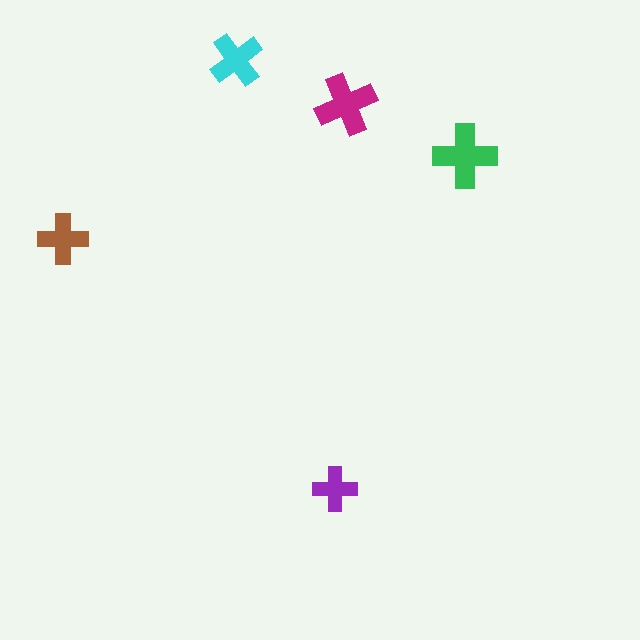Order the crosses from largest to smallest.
the green one, the magenta one, the cyan one, the brown one, the purple one.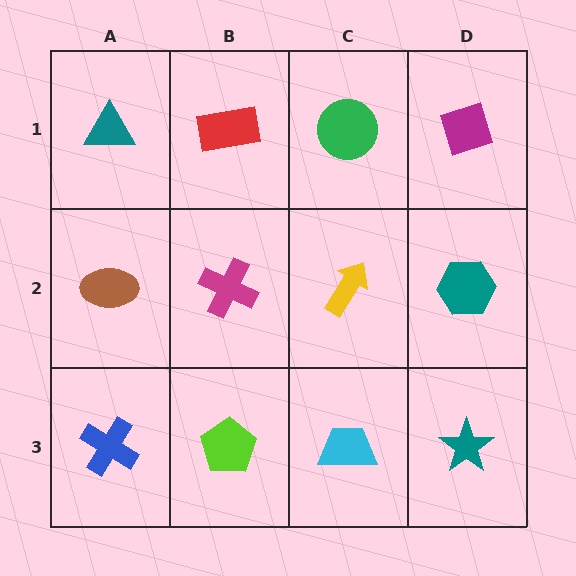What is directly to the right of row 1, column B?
A green circle.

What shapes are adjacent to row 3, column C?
A yellow arrow (row 2, column C), a lime pentagon (row 3, column B), a teal star (row 3, column D).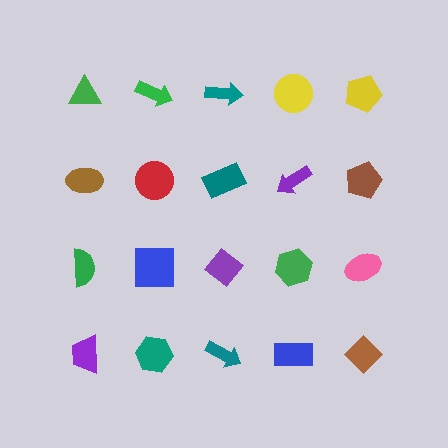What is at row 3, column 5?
A pink ellipse.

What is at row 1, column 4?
A yellow circle.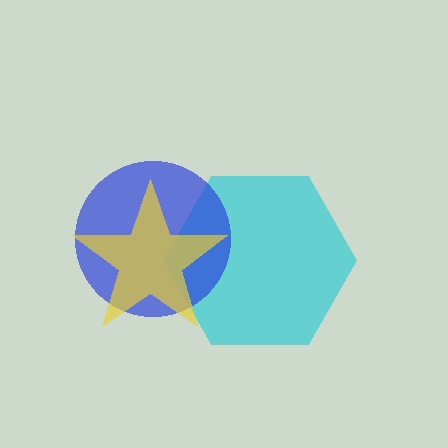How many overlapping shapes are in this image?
There are 3 overlapping shapes in the image.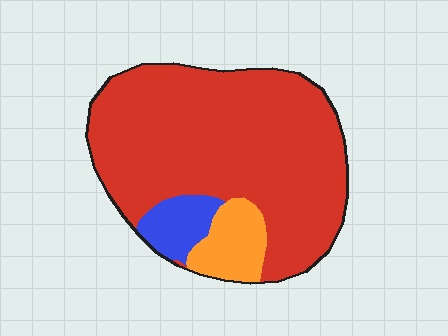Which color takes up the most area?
Red, at roughly 80%.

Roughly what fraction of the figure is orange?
Orange covers about 10% of the figure.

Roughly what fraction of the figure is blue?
Blue covers about 10% of the figure.